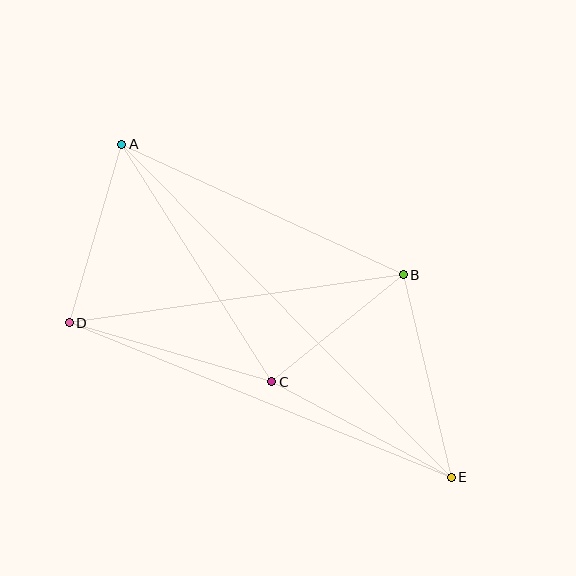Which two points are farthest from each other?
Points A and E are farthest from each other.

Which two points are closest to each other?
Points B and C are closest to each other.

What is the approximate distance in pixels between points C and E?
The distance between C and E is approximately 204 pixels.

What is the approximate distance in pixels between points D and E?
The distance between D and E is approximately 412 pixels.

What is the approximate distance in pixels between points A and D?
The distance between A and D is approximately 186 pixels.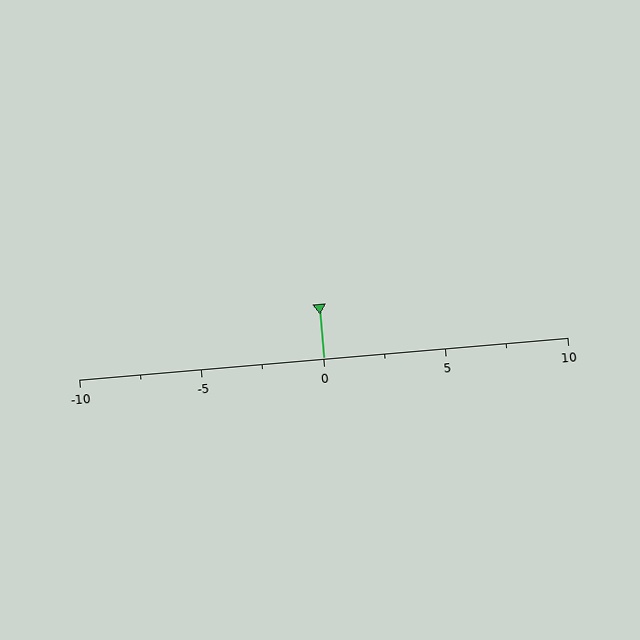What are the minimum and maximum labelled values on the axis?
The axis runs from -10 to 10.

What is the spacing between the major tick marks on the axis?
The major ticks are spaced 5 apart.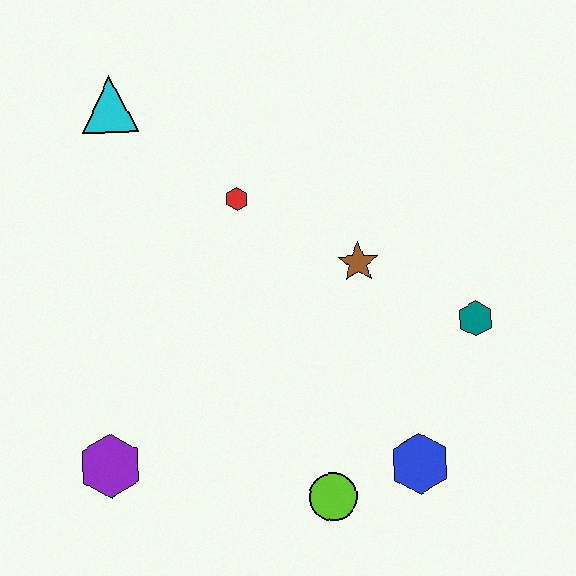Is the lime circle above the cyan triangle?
No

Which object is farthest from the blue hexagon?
The cyan triangle is farthest from the blue hexagon.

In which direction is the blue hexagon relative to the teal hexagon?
The blue hexagon is below the teal hexagon.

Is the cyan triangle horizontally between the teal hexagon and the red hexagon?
No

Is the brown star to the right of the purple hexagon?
Yes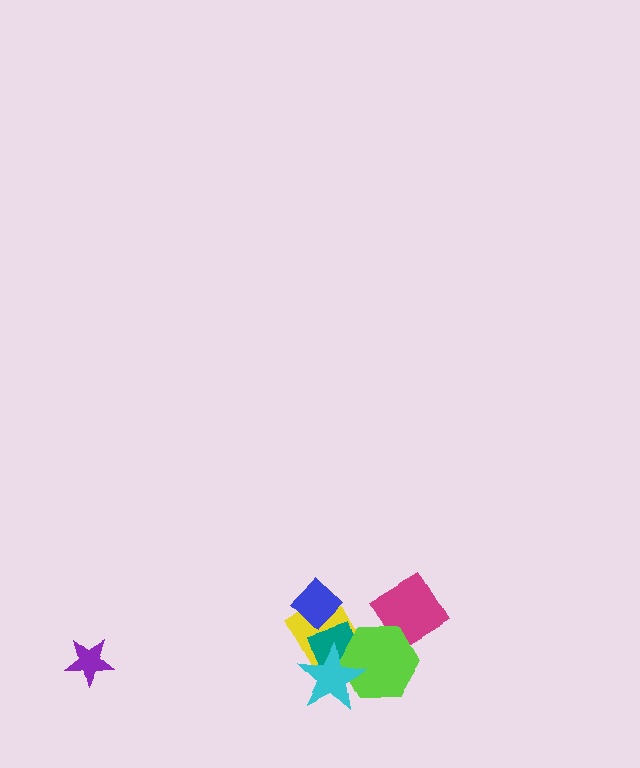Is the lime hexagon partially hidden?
Yes, it is partially covered by another shape.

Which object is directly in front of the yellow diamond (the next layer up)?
The teal diamond is directly in front of the yellow diamond.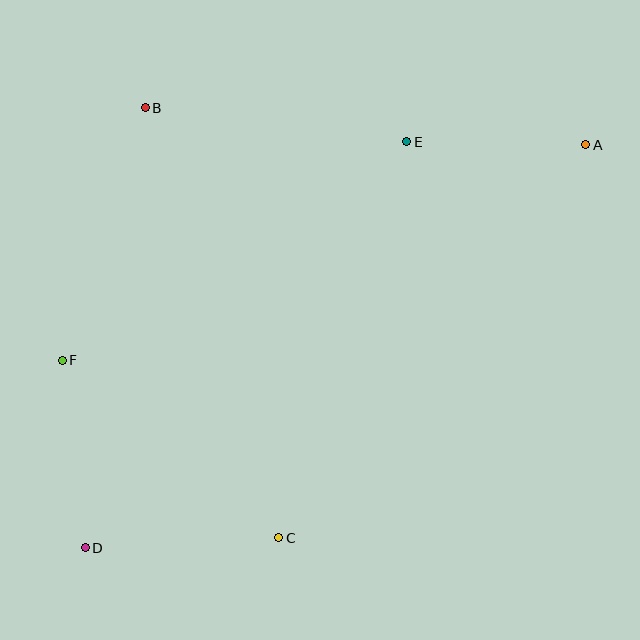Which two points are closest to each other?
Points A and E are closest to each other.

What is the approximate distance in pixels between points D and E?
The distance between D and E is approximately 518 pixels.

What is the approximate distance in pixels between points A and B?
The distance between A and B is approximately 442 pixels.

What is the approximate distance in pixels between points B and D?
The distance between B and D is approximately 444 pixels.